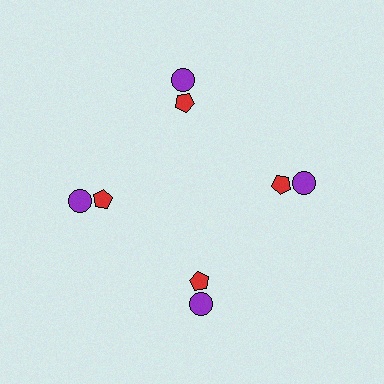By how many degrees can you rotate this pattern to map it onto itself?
The pattern maps onto itself every 90 degrees of rotation.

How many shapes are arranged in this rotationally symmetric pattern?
There are 8 shapes, arranged in 4 groups of 2.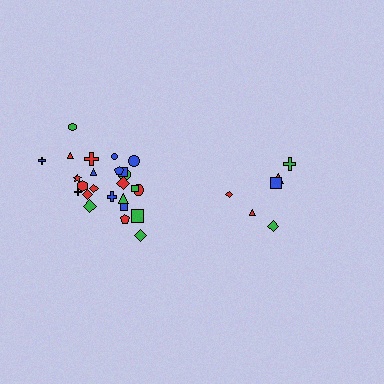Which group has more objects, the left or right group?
The left group.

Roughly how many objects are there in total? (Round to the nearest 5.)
Roughly 30 objects in total.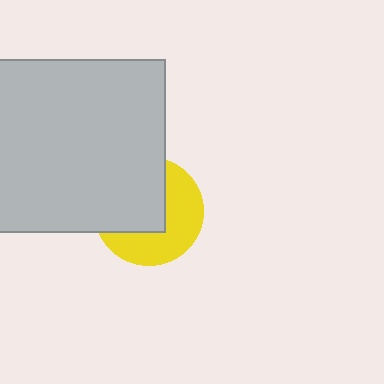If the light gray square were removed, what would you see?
You would see the complete yellow circle.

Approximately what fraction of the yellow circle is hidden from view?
Roughly 51% of the yellow circle is hidden behind the light gray square.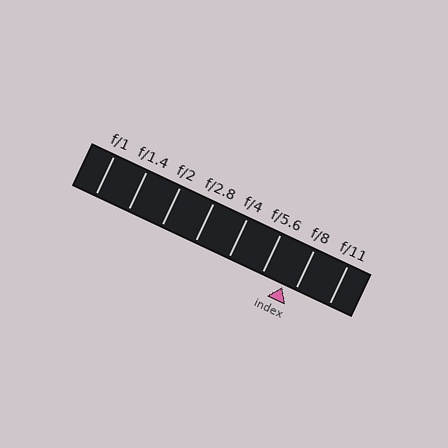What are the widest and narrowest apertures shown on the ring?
The widest aperture shown is f/1 and the narrowest is f/11.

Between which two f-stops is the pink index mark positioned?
The index mark is between f/5.6 and f/8.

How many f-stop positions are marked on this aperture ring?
There are 8 f-stop positions marked.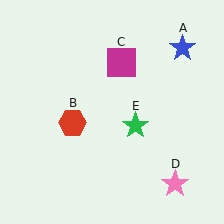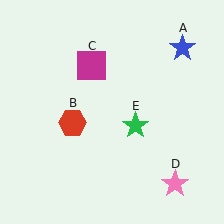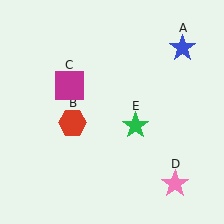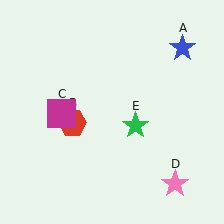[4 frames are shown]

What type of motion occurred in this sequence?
The magenta square (object C) rotated counterclockwise around the center of the scene.